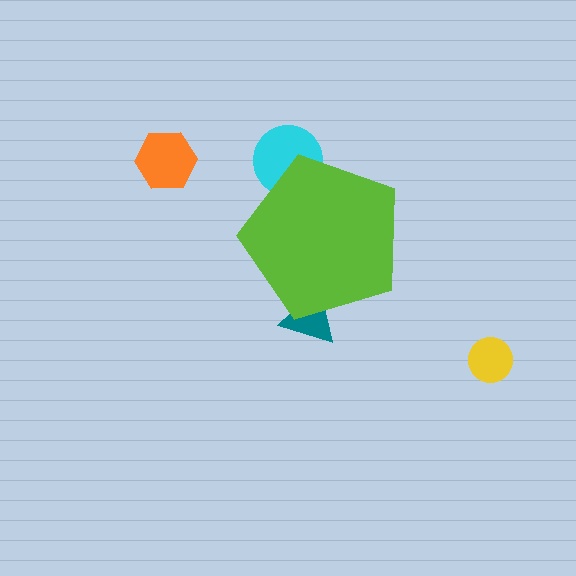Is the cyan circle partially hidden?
Yes, the cyan circle is partially hidden behind the lime pentagon.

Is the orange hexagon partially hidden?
No, the orange hexagon is fully visible.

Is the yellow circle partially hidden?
No, the yellow circle is fully visible.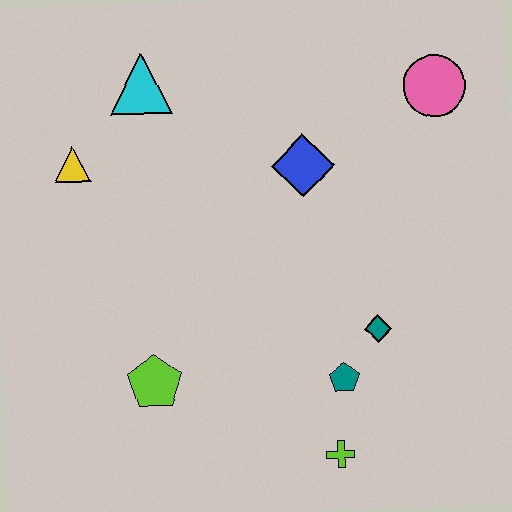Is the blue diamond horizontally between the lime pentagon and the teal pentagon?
Yes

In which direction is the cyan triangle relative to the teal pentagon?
The cyan triangle is above the teal pentagon.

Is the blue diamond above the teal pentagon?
Yes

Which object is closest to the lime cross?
The teal pentagon is closest to the lime cross.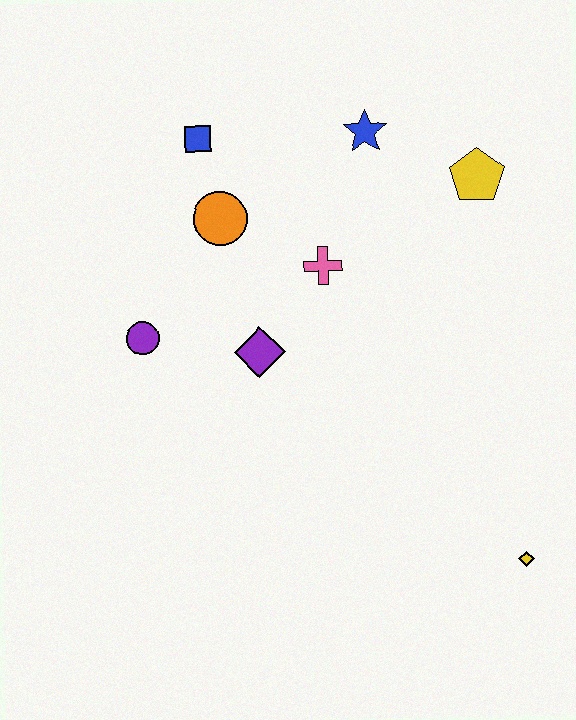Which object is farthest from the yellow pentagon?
The yellow diamond is farthest from the yellow pentagon.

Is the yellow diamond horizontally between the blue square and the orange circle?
No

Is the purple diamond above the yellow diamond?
Yes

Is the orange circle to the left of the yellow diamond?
Yes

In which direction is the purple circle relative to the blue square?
The purple circle is below the blue square.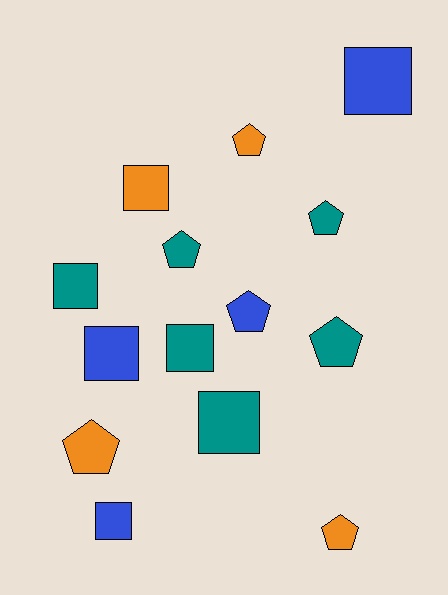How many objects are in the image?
There are 14 objects.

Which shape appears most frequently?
Square, with 7 objects.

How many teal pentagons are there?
There are 3 teal pentagons.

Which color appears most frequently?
Teal, with 6 objects.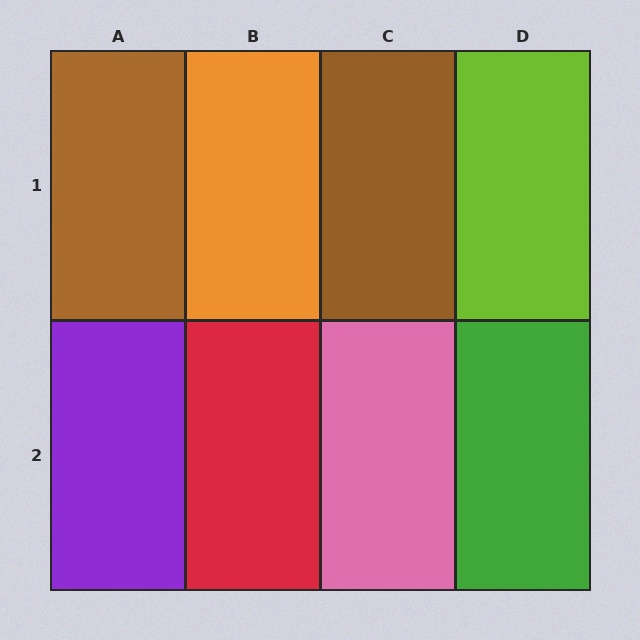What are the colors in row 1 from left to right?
Brown, orange, brown, lime.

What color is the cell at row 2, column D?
Green.